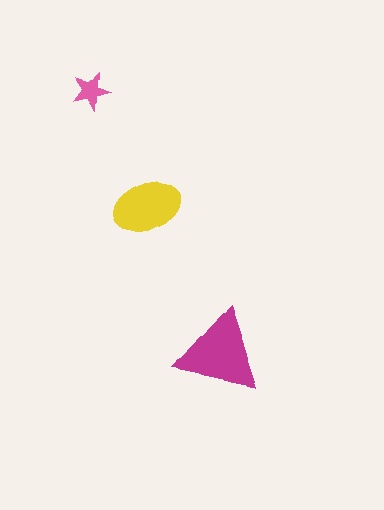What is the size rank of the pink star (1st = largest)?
3rd.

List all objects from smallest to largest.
The pink star, the yellow ellipse, the magenta triangle.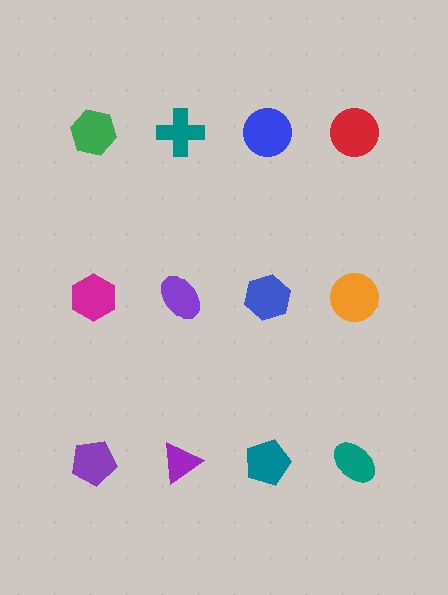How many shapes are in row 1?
4 shapes.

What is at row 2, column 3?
A blue hexagon.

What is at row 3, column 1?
A purple pentagon.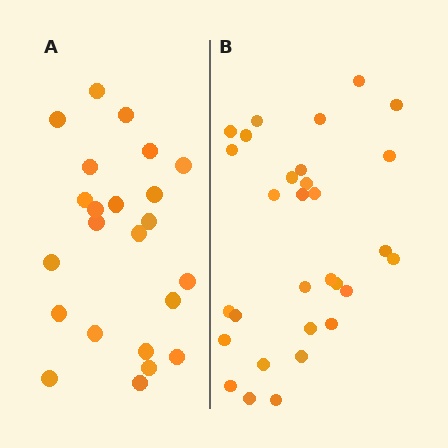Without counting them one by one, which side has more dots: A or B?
Region B (the right region) has more dots.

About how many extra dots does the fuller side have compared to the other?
Region B has roughly 8 or so more dots than region A.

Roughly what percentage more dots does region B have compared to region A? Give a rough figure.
About 30% more.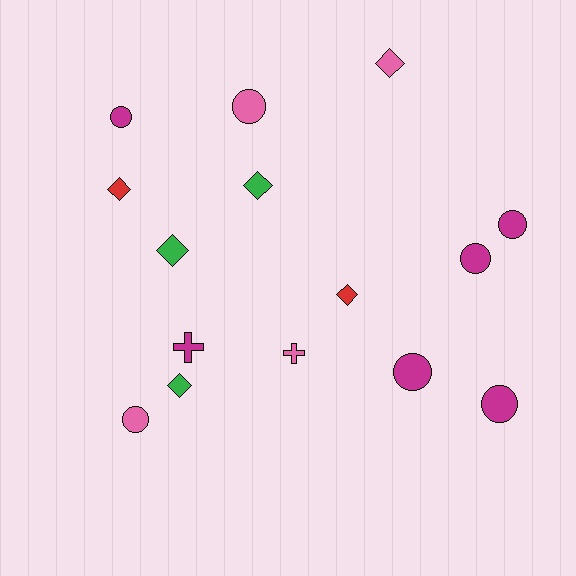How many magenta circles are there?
There are 5 magenta circles.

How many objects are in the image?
There are 15 objects.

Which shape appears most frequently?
Circle, with 7 objects.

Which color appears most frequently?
Magenta, with 6 objects.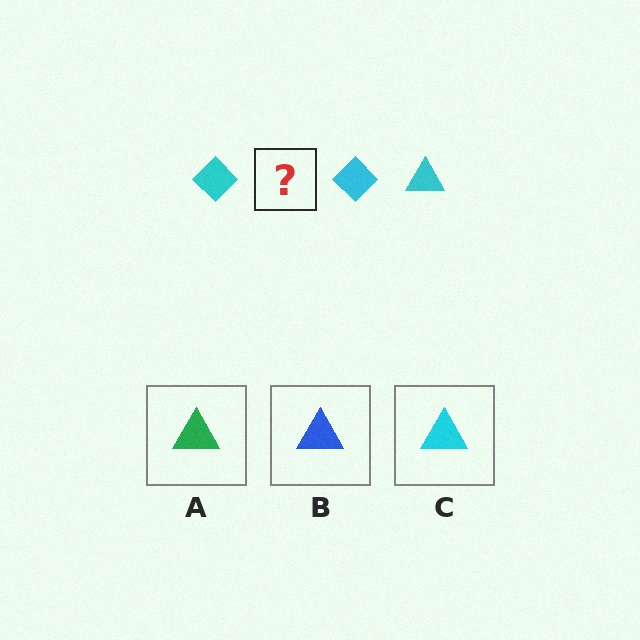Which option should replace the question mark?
Option C.